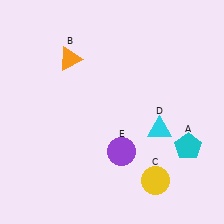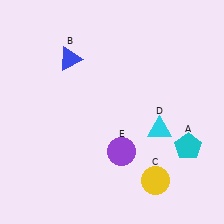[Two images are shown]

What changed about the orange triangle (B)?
In Image 1, B is orange. In Image 2, it changed to blue.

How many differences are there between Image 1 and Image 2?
There is 1 difference between the two images.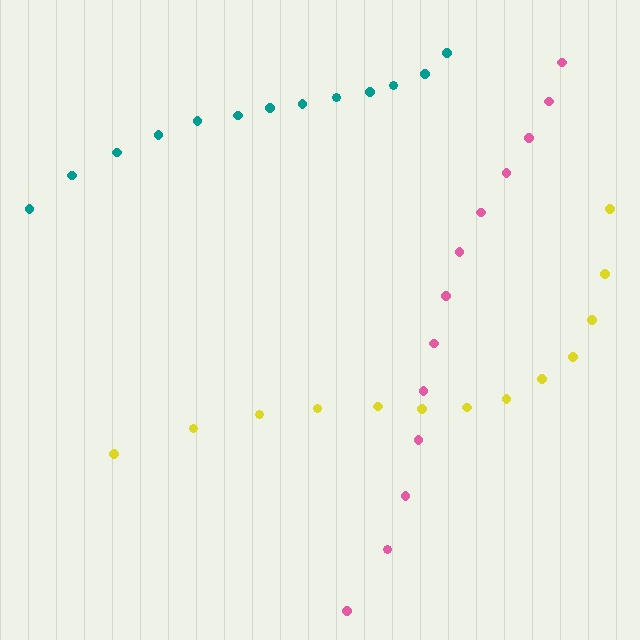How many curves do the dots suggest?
There are 3 distinct paths.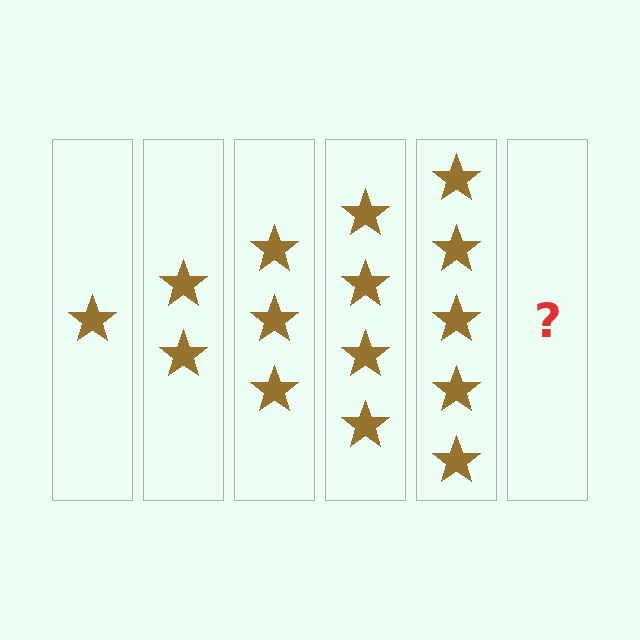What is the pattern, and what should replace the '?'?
The pattern is that each step adds one more star. The '?' should be 6 stars.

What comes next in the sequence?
The next element should be 6 stars.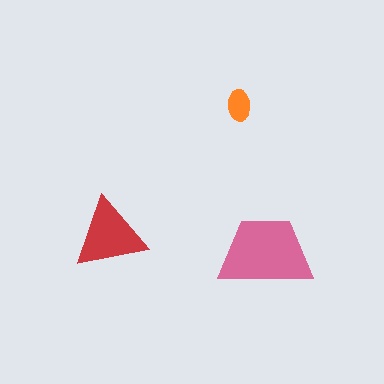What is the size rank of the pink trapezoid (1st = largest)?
1st.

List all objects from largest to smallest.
The pink trapezoid, the red triangle, the orange ellipse.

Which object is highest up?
The orange ellipse is topmost.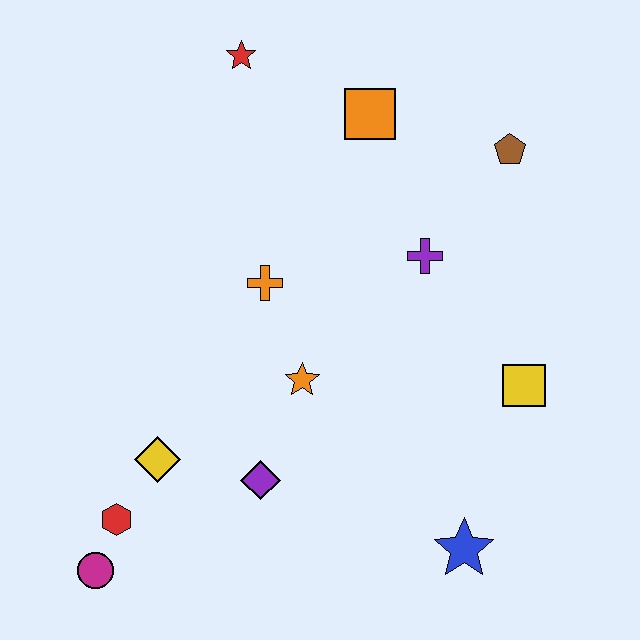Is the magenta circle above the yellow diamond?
No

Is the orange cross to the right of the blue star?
No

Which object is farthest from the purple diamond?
The red star is farthest from the purple diamond.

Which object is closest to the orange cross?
The orange star is closest to the orange cross.